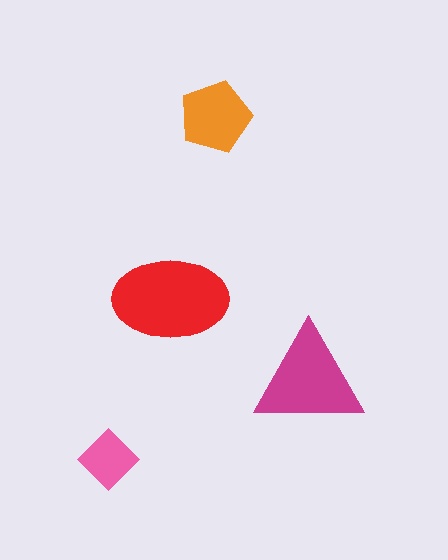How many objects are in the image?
There are 4 objects in the image.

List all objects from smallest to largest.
The pink diamond, the orange pentagon, the magenta triangle, the red ellipse.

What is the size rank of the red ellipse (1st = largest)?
1st.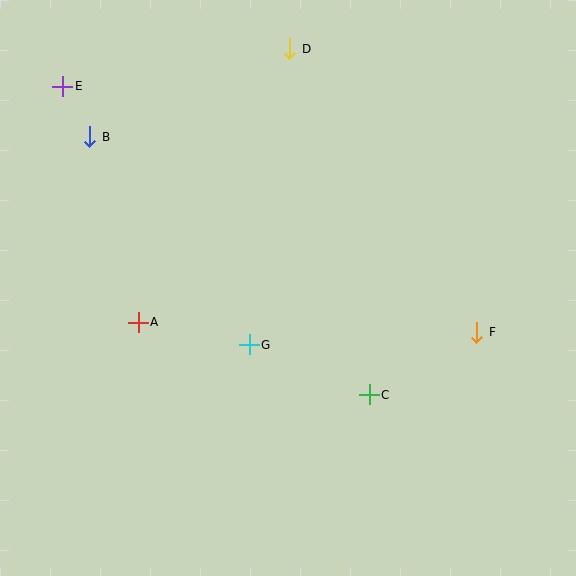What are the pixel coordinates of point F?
Point F is at (477, 332).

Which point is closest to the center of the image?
Point G at (249, 345) is closest to the center.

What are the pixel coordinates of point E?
Point E is at (63, 86).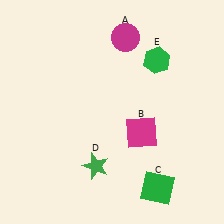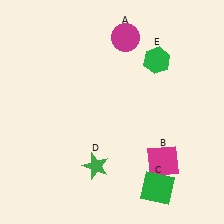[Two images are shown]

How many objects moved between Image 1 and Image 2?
1 object moved between the two images.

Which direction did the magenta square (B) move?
The magenta square (B) moved down.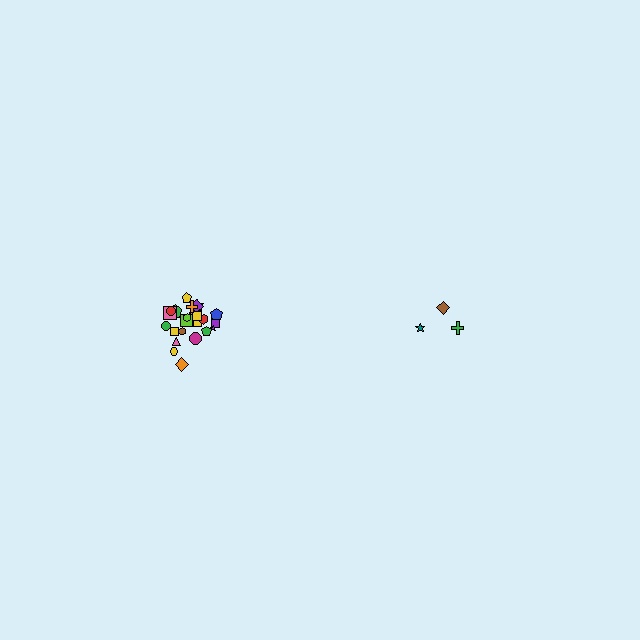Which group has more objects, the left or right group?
The left group.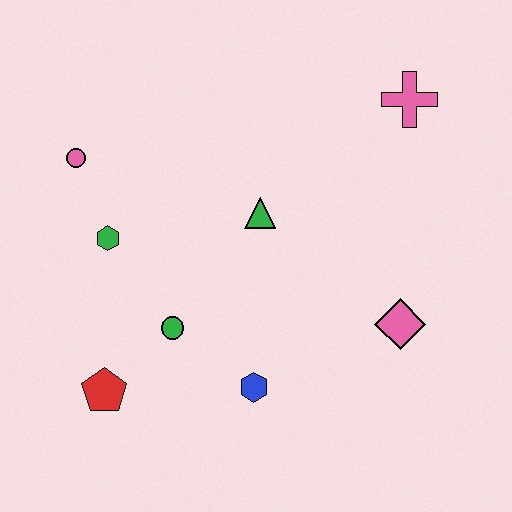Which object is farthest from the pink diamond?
The pink circle is farthest from the pink diamond.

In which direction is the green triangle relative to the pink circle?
The green triangle is to the right of the pink circle.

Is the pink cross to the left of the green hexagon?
No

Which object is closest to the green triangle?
The green circle is closest to the green triangle.